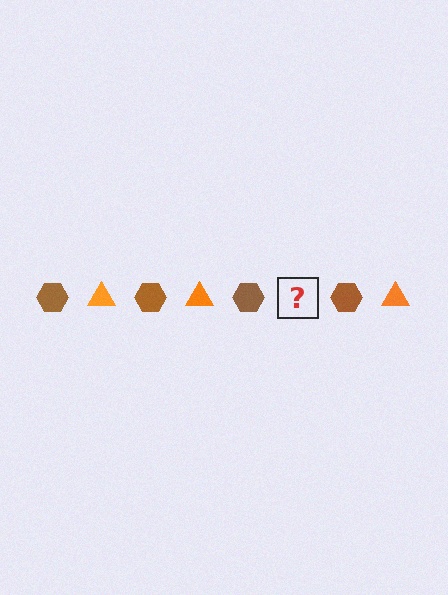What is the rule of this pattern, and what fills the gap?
The rule is that the pattern alternates between brown hexagon and orange triangle. The gap should be filled with an orange triangle.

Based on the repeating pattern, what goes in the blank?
The blank should be an orange triangle.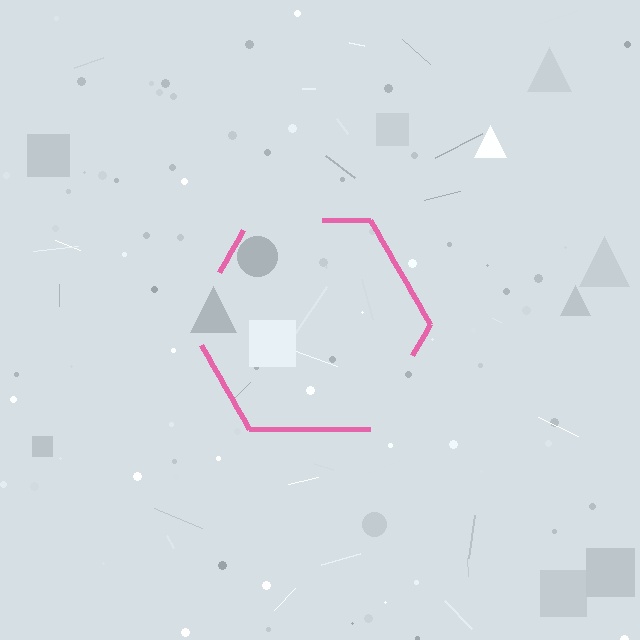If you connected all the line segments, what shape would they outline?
They would outline a hexagon.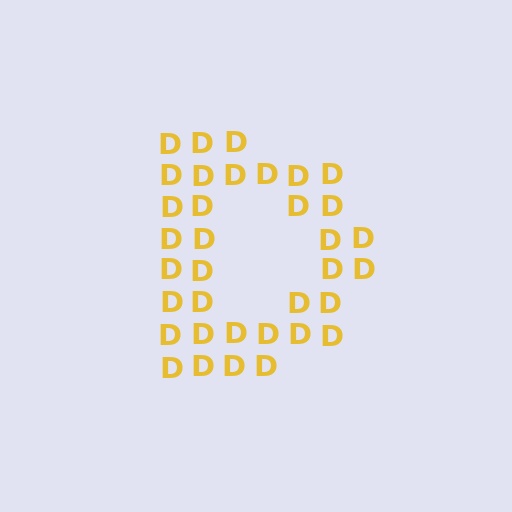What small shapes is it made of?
It is made of small letter D's.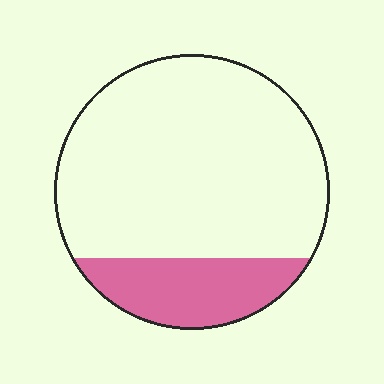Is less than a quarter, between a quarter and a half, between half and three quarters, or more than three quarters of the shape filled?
Less than a quarter.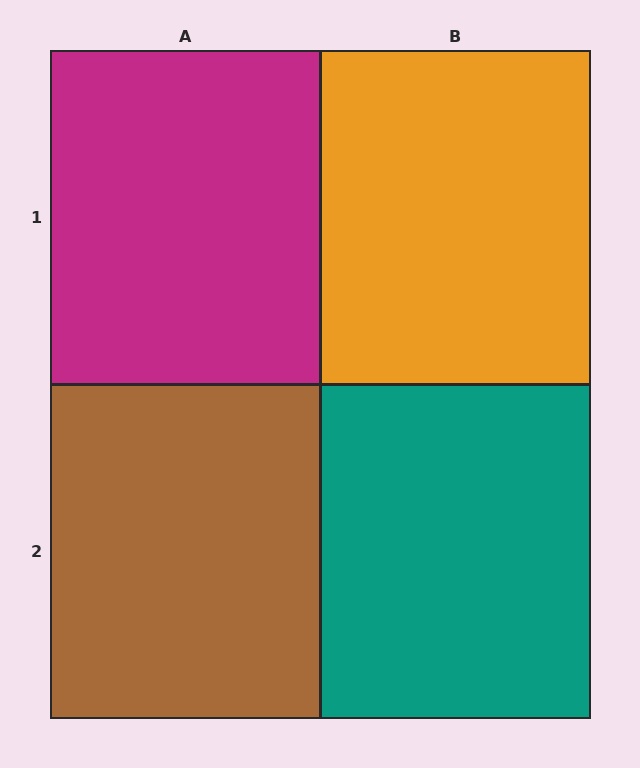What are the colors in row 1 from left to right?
Magenta, orange.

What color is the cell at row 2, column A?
Brown.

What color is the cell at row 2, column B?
Teal.